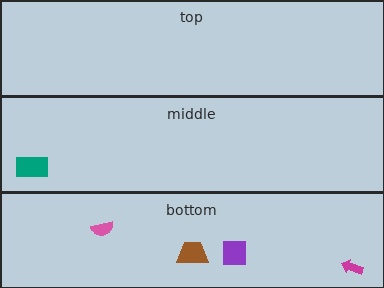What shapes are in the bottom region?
The magenta arrow, the purple square, the pink semicircle, the brown trapezoid.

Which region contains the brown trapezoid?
The bottom region.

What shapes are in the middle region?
The teal rectangle.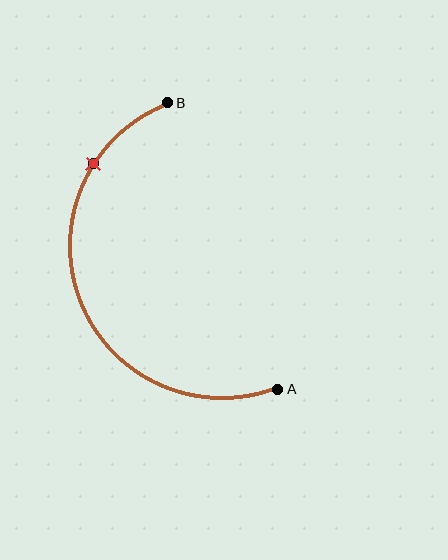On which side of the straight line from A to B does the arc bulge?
The arc bulges to the left of the straight line connecting A and B.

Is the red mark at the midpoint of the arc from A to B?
No. The red mark lies on the arc but is closer to endpoint B. The arc midpoint would be at the point on the curve equidistant along the arc from both A and B.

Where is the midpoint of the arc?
The arc midpoint is the point on the curve farthest from the straight line joining A and B. It sits to the left of that line.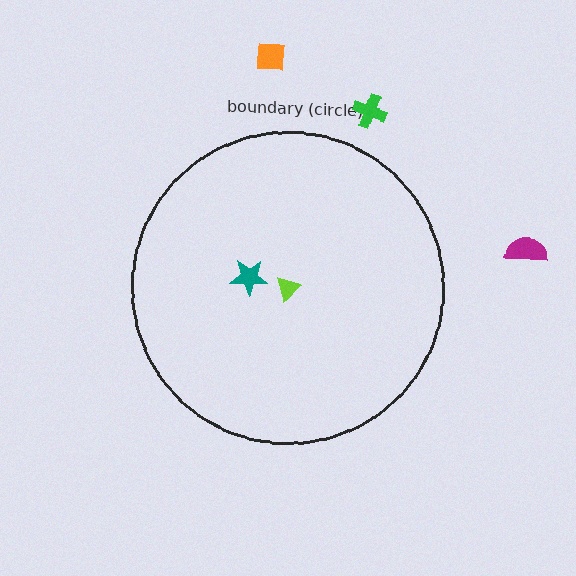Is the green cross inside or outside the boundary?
Outside.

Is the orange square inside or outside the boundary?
Outside.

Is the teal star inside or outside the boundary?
Inside.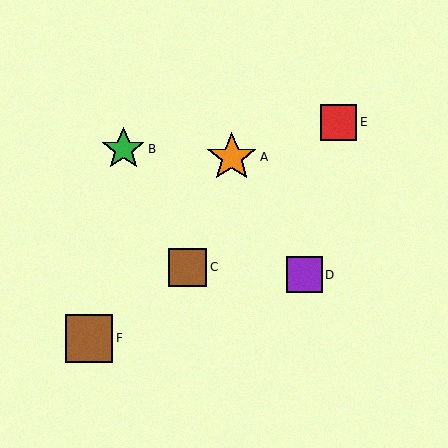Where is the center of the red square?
The center of the red square is at (339, 122).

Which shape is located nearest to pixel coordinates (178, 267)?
The brown square (labeled C) at (188, 267) is nearest to that location.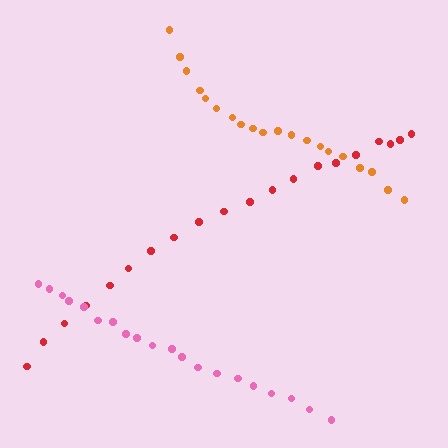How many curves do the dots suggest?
There are 3 distinct paths.